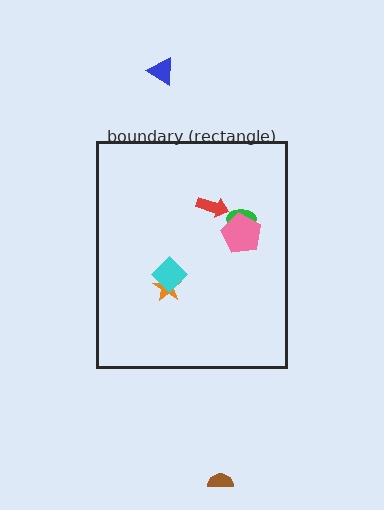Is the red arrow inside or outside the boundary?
Inside.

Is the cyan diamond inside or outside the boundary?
Inside.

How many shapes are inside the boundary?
5 inside, 2 outside.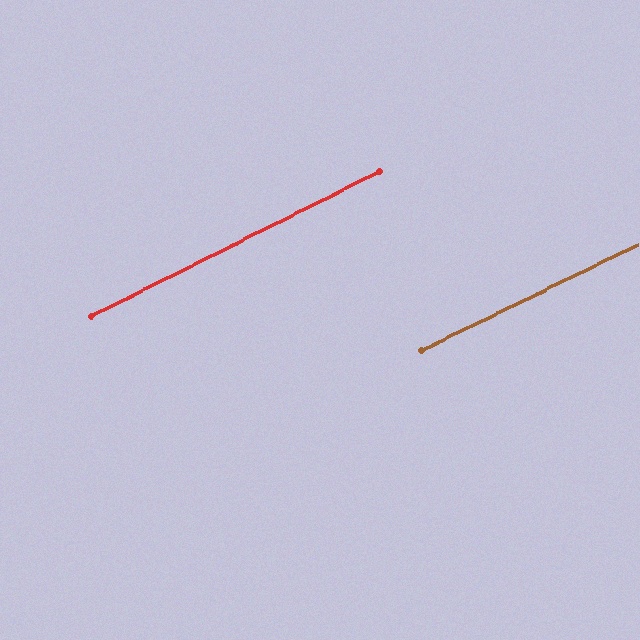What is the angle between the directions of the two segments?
Approximately 1 degree.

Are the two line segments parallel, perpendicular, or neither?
Parallel — their directions differ by only 0.6°.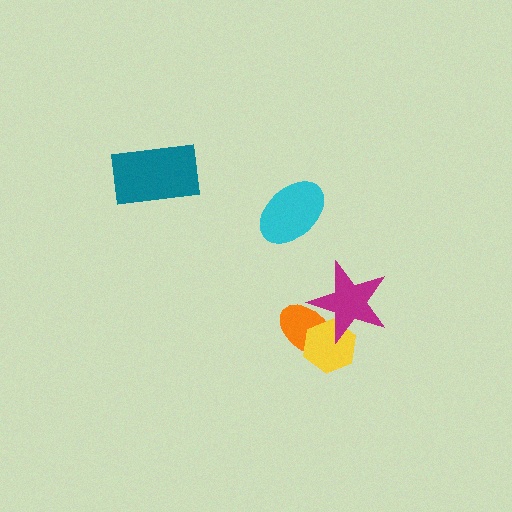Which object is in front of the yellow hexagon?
The magenta star is in front of the yellow hexagon.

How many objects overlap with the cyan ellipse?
0 objects overlap with the cyan ellipse.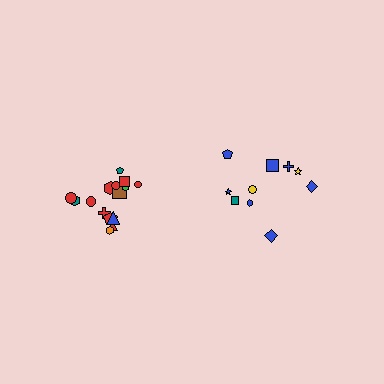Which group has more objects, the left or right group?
The left group.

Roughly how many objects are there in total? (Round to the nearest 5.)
Roughly 25 objects in total.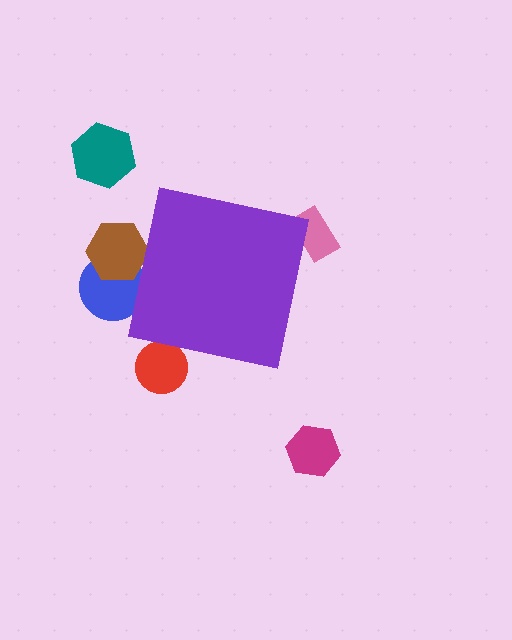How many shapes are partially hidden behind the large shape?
4 shapes are partially hidden.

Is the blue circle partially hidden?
Yes, the blue circle is partially hidden behind the purple square.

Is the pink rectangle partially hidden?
Yes, the pink rectangle is partially hidden behind the purple square.